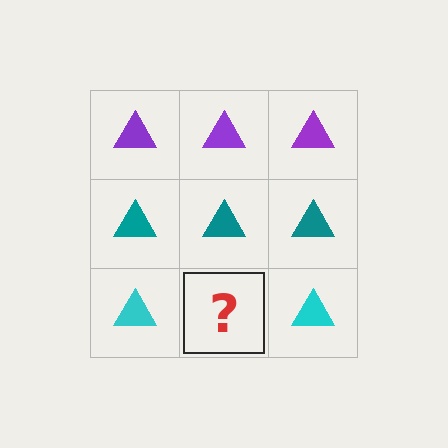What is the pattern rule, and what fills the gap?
The rule is that each row has a consistent color. The gap should be filled with a cyan triangle.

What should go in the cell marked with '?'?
The missing cell should contain a cyan triangle.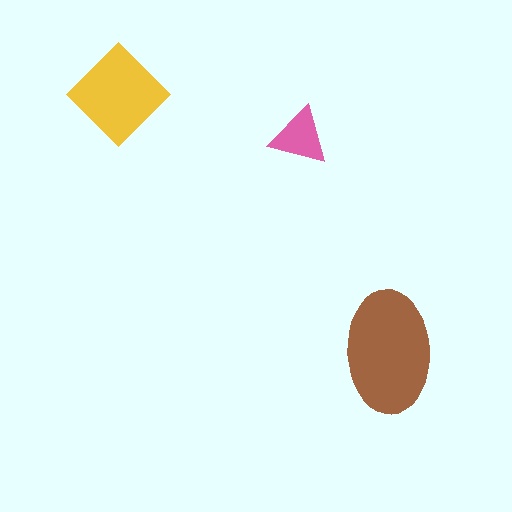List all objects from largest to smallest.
The brown ellipse, the yellow diamond, the pink triangle.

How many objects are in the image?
There are 3 objects in the image.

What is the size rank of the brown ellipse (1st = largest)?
1st.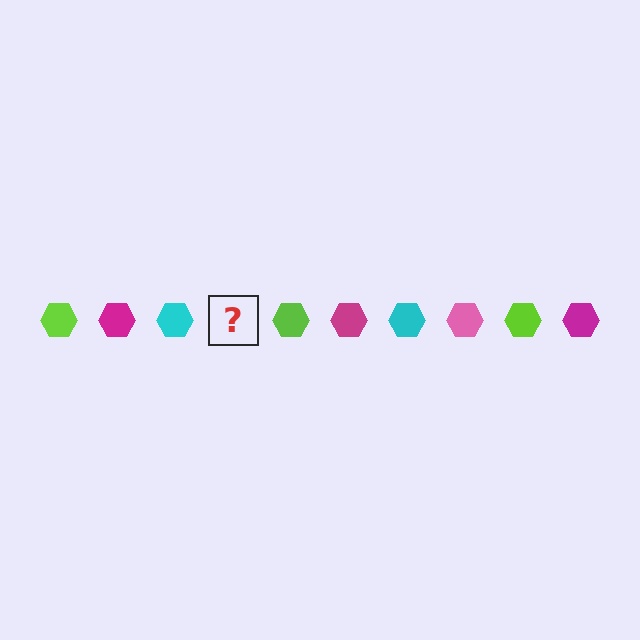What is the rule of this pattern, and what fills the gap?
The rule is that the pattern cycles through lime, magenta, cyan, pink hexagons. The gap should be filled with a pink hexagon.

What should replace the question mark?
The question mark should be replaced with a pink hexagon.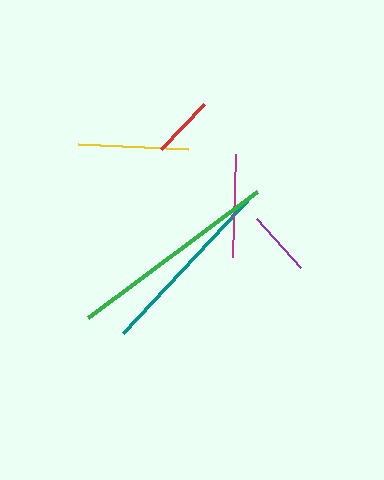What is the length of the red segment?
The red segment is approximately 62 pixels long.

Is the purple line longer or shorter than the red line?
The purple line is longer than the red line.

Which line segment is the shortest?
The red line is the shortest at approximately 62 pixels.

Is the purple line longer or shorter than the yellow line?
The yellow line is longer than the purple line.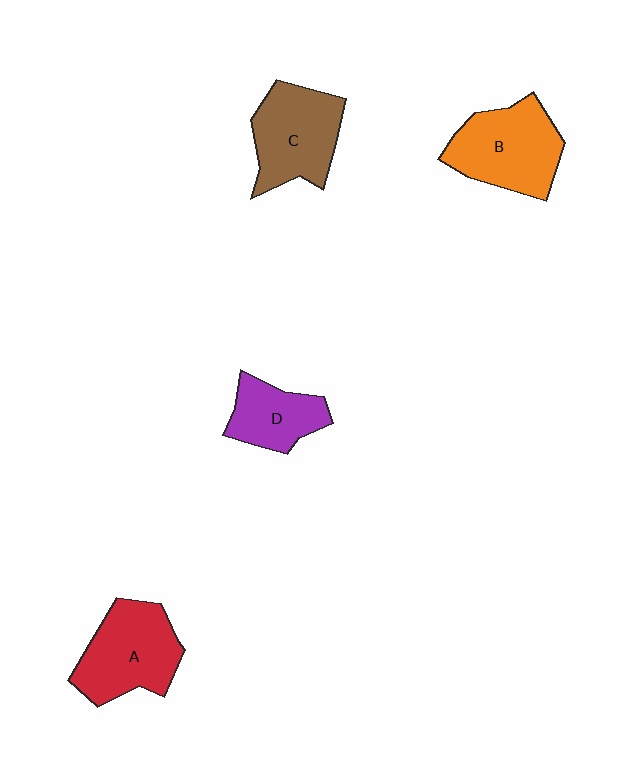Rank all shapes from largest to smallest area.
From largest to smallest: B (orange), A (red), C (brown), D (purple).